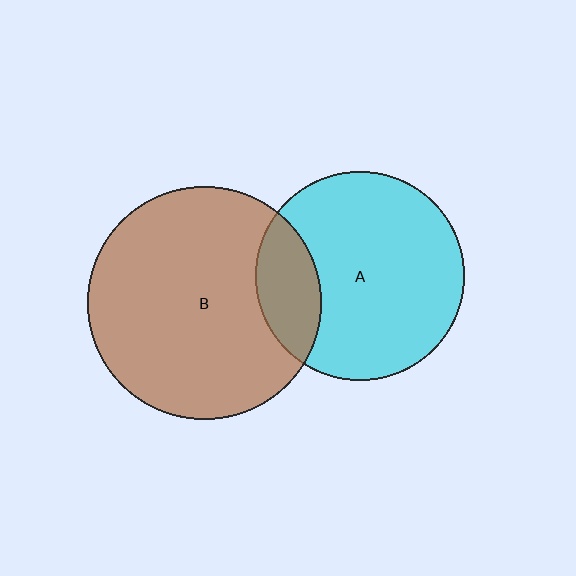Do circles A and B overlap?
Yes.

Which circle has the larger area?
Circle B (brown).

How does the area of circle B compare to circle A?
Approximately 1.3 times.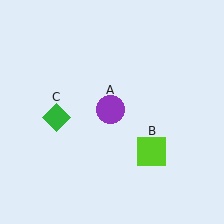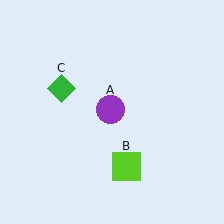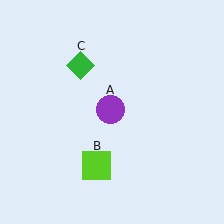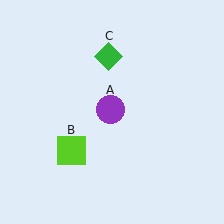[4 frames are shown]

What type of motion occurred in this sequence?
The lime square (object B), green diamond (object C) rotated clockwise around the center of the scene.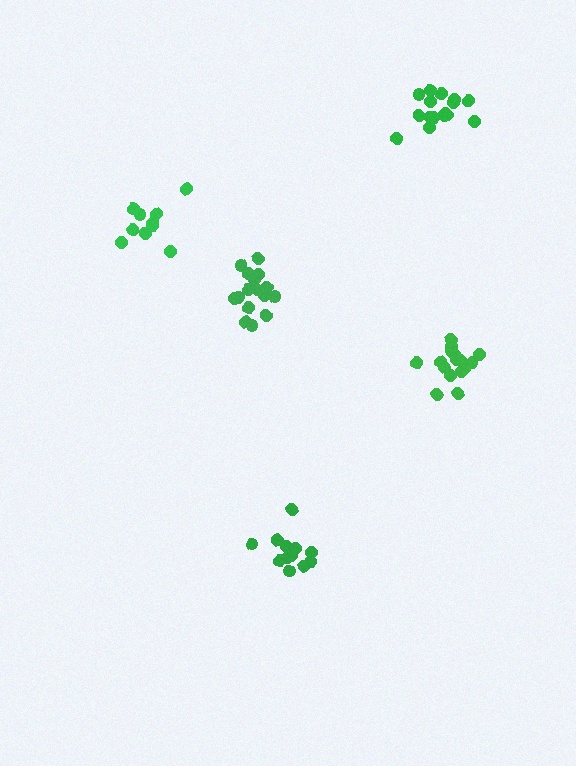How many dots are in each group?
Group 1: 16 dots, Group 2: 12 dots, Group 3: 16 dots, Group 4: 16 dots, Group 5: 10 dots (70 total).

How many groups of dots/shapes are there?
There are 5 groups.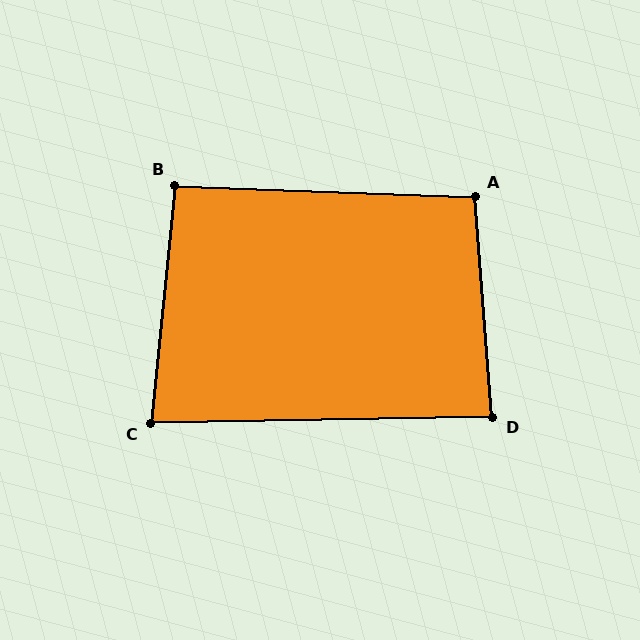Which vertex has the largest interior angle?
A, at approximately 97 degrees.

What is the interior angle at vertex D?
Approximately 86 degrees (approximately right).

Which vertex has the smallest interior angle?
C, at approximately 83 degrees.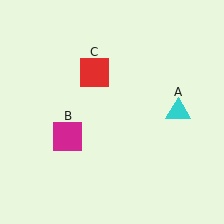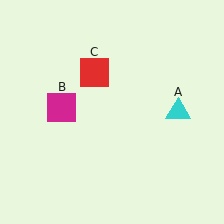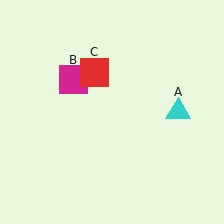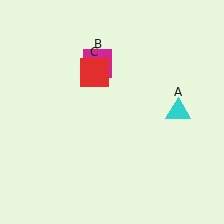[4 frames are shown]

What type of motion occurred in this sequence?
The magenta square (object B) rotated clockwise around the center of the scene.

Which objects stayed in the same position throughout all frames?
Cyan triangle (object A) and red square (object C) remained stationary.